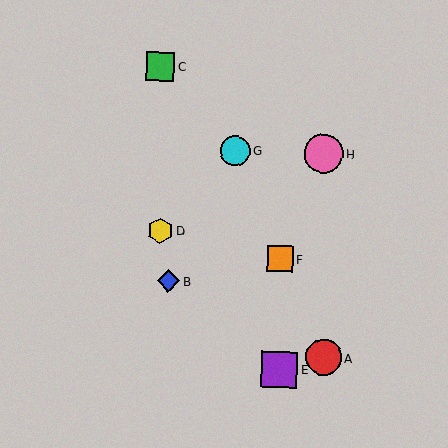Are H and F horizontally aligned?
No, H is at y≈154 and F is at y≈259.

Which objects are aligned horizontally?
Objects G, H are aligned horizontally.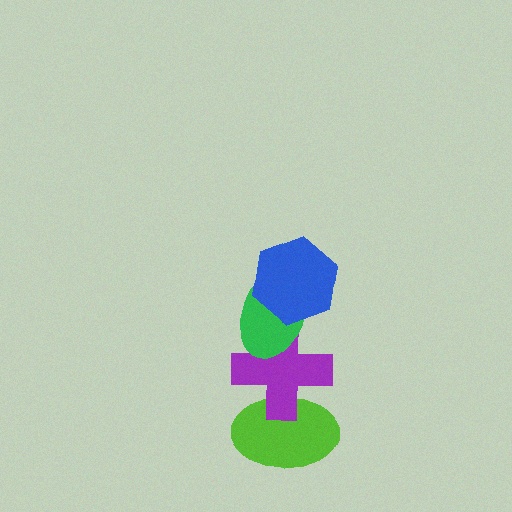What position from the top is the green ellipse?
The green ellipse is 2nd from the top.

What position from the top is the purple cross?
The purple cross is 3rd from the top.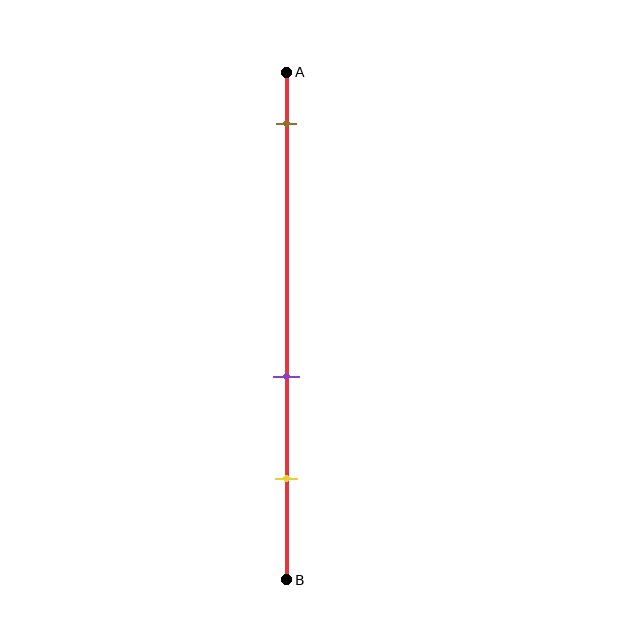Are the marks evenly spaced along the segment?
No, the marks are not evenly spaced.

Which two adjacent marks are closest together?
The purple and yellow marks are the closest adjacent pair.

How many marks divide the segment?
There are 3 marks dividing the segment.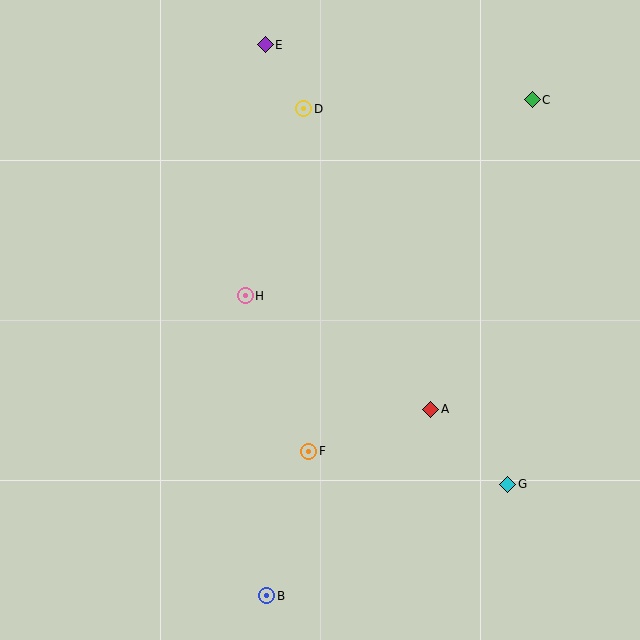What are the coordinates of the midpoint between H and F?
The midpoint between H and F is at (277, 373).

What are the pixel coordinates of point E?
Point E is at (265, 45).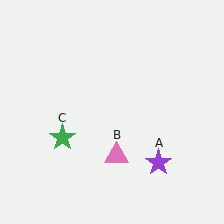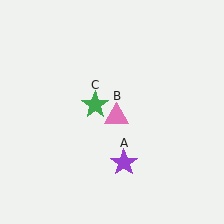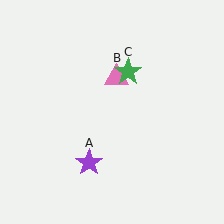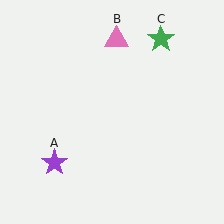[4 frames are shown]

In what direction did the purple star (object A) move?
The purple star (object A) moved left.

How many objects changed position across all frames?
3 objects changed position: purple star (object A), pink triangle (object B), green star (object C).